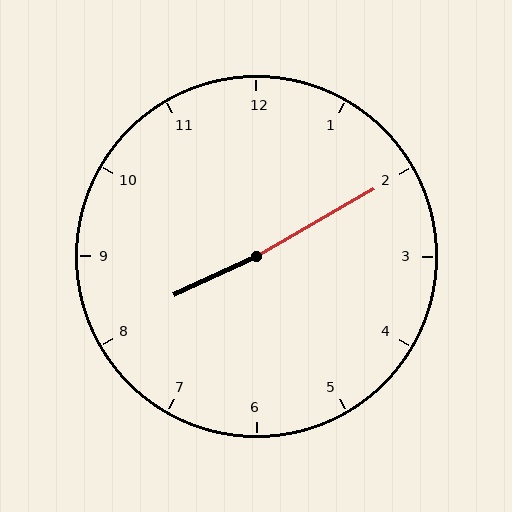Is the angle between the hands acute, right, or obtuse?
It is obtuse.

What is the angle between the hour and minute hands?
Approximately 175 degrees.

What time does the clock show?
8:10.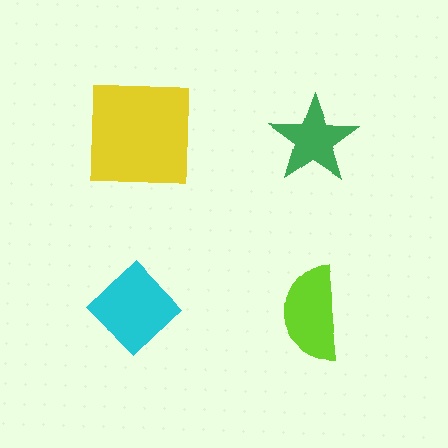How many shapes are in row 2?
2 shapes.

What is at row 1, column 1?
A yellow square.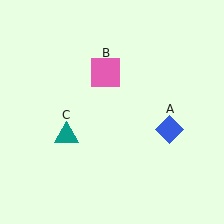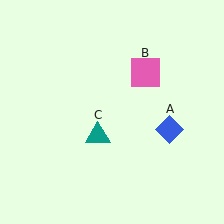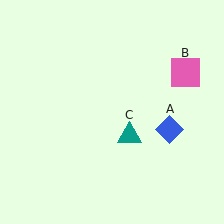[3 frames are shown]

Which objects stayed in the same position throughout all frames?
Blue diamond (object A) remained stationary.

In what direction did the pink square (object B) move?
The pink square (object B) moved right.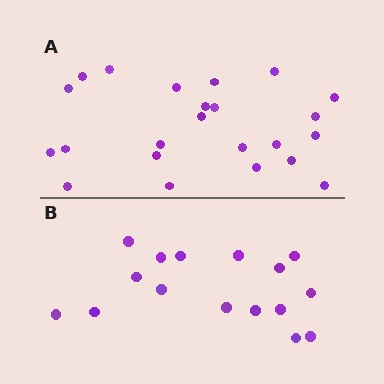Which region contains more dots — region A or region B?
Region A (the top region) has more dots.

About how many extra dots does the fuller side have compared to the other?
Region A has roughly 8 or so more dots than region B.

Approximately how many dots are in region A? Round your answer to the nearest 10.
About 20 dots. (The exact count is 23, which rounds to 20.)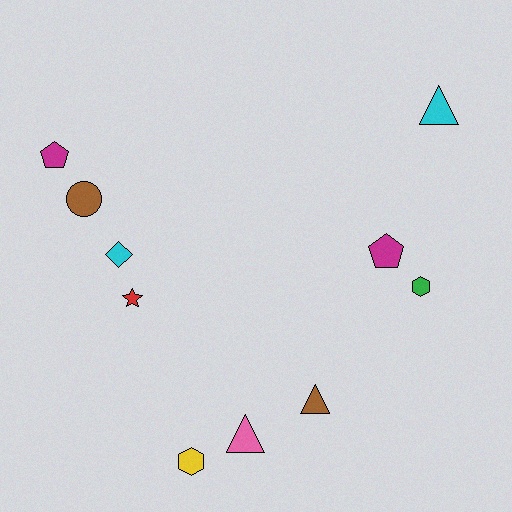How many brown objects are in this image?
There are 2 brown objects.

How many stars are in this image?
There is 1 star.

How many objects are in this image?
There are 10 objects.